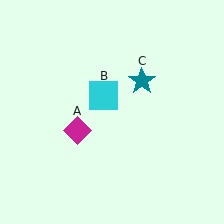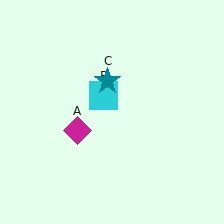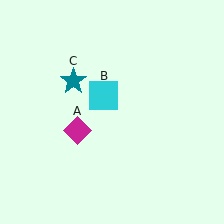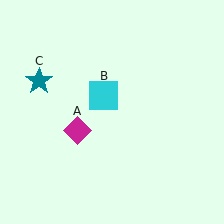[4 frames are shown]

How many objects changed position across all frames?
1 object changed position: teal star (object C).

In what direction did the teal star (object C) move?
The teal star (object C) moved left.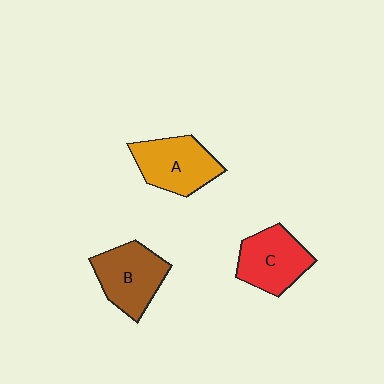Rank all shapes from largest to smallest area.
From largest to smallest: A (orange), B (brown), C (red).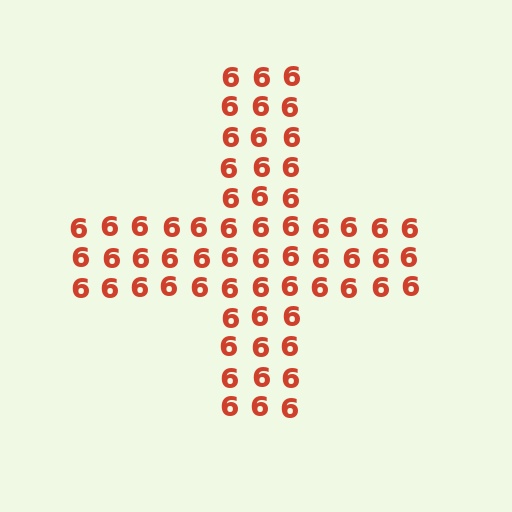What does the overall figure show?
The overall figure shows a cross.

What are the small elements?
The small elements are digit 6's.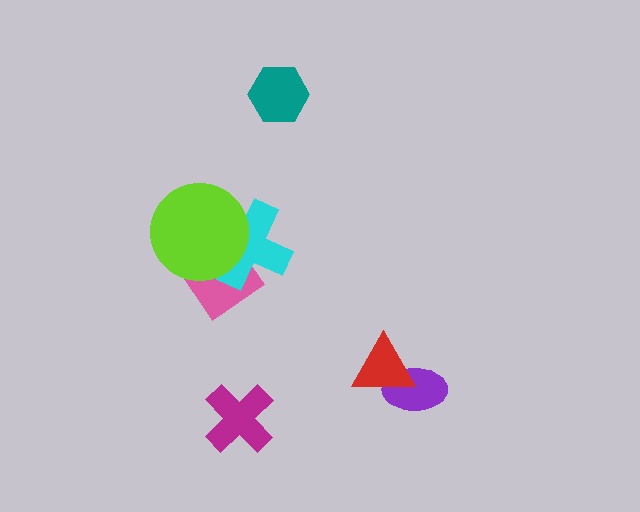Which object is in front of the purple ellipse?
The red triangle is in front of the purple ellipse.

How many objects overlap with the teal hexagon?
0 objects overlap with the teal hexagon.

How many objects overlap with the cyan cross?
2 objects overlap with the cyan cross.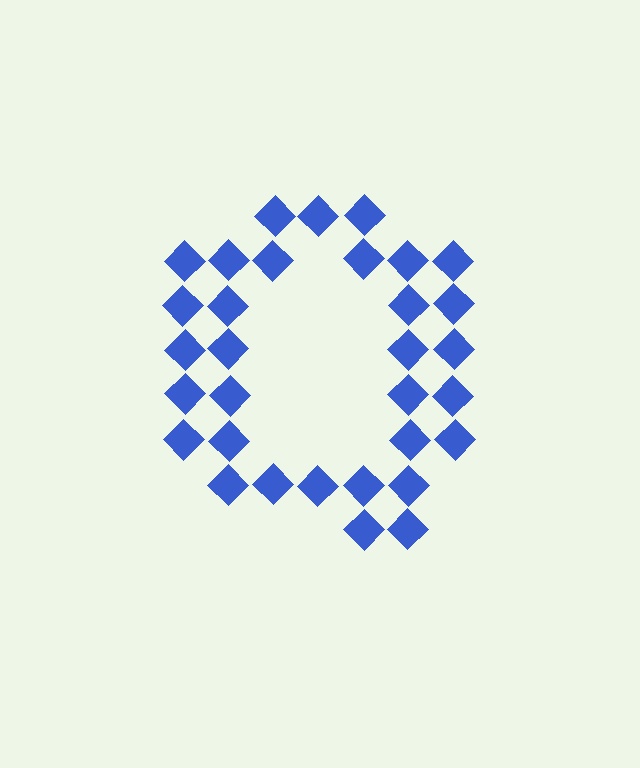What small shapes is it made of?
It is made of small diamonds.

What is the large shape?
The large shape is the letter Q.